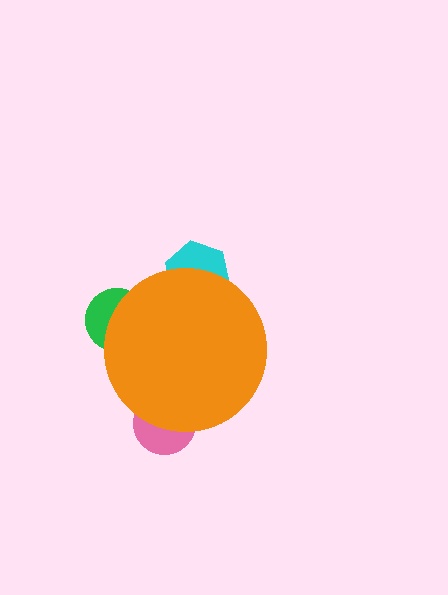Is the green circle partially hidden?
Yes, the green circle is partially hidden behind the orange circle.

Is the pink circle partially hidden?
Yes, the pink circle is partially hidden behind the orange circle.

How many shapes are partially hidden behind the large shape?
3 shapes are partially hidden.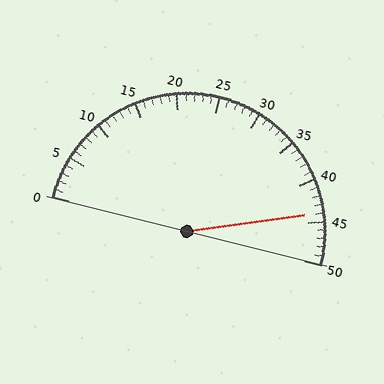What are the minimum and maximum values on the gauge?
The gauge ranges from 0 to 50.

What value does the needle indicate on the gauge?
The needle indicates approximately 44.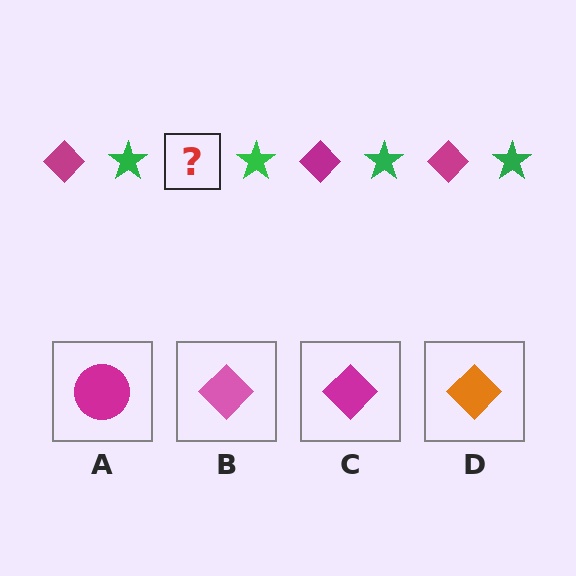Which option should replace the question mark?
Option C.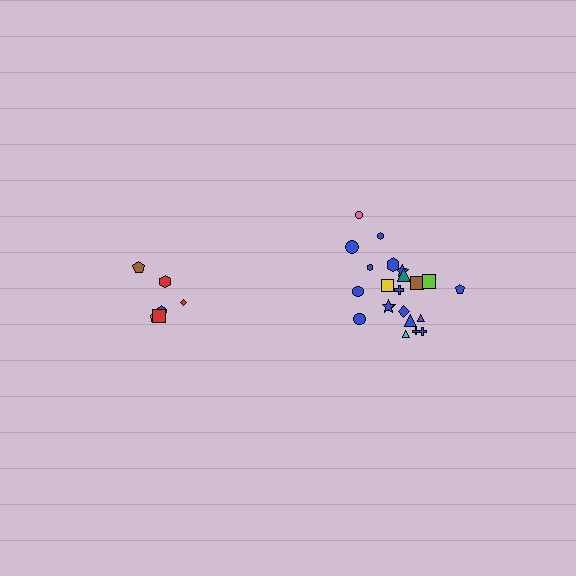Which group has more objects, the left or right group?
The right group.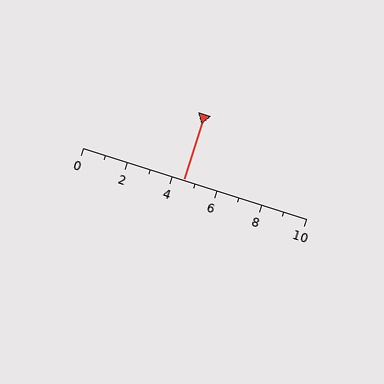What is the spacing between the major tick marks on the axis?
The major ticks are spaced 2 apart.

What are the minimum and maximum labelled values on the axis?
The axis runs from 0 to 10.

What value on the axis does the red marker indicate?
The marker indicates approximately 4.5.